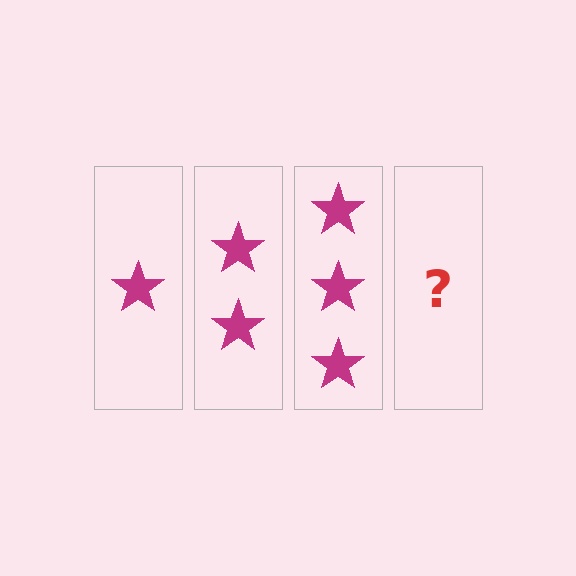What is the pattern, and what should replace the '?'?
The pattern is that each step adds one more star. The '?' should be 4 stars.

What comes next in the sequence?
The next element should be 4 stars.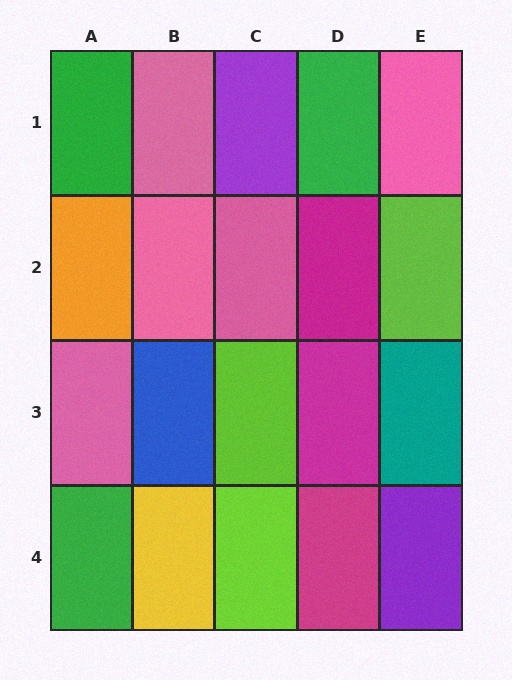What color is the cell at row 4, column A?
Green.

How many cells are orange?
1 cell is orange.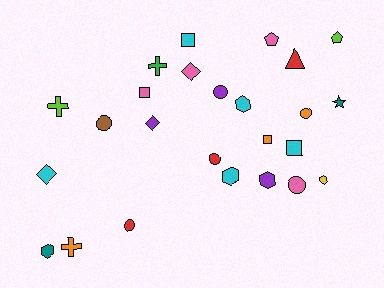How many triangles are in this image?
There is 1 triangle.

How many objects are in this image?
There are 25 objects.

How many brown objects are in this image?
There is 1 brown object.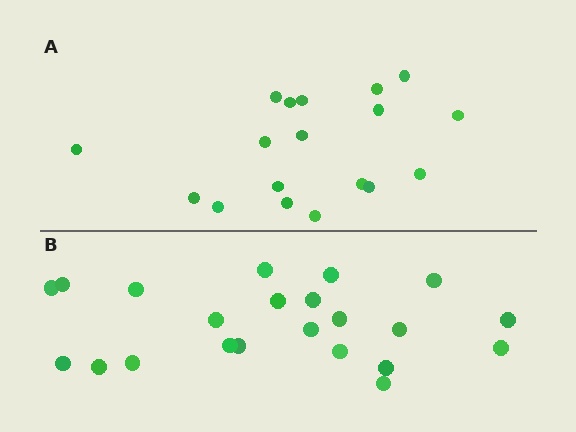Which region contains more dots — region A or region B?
Region B (the bottom region) has more dots.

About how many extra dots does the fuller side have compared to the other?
Region B has about 4 more dots than region A.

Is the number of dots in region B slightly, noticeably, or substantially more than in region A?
Region B has only slightly more — the two regions are fairly close. The ratio is roughly 1.2 to 1.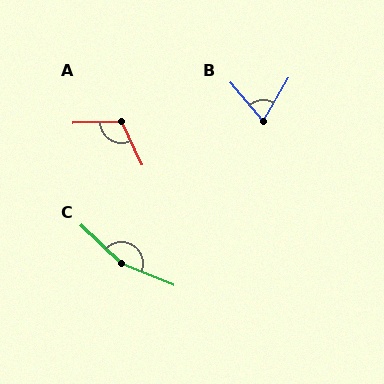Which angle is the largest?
C, at approximately 159 degrees.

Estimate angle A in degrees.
Approximately 114 degrees.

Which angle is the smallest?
B, at approximately 71 degrees.